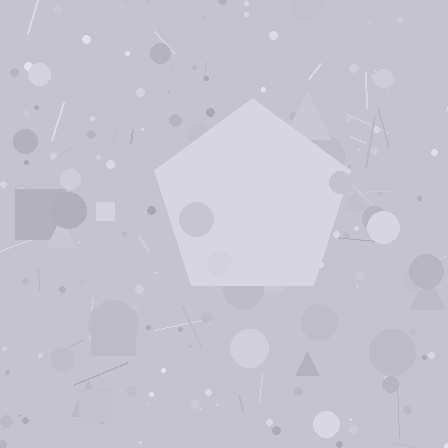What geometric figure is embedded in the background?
A pentagon is embedded in the background.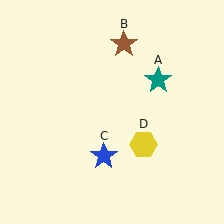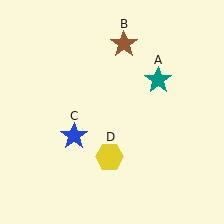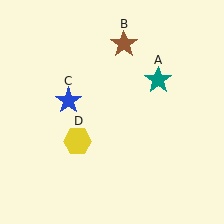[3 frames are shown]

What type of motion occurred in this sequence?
The blue star (object C), yellow hexagon (object D) rotated clockwise around the center of the scene.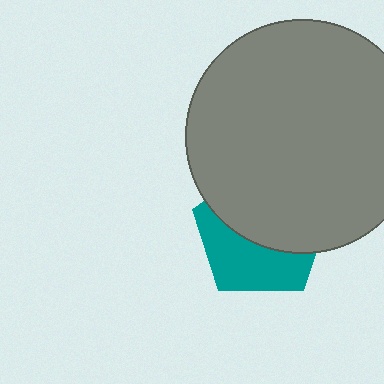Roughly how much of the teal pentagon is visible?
A small part of it is visible (roughly 43%).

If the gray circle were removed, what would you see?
You would see the complete teal pentagon.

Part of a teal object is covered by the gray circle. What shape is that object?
It is a pentagon.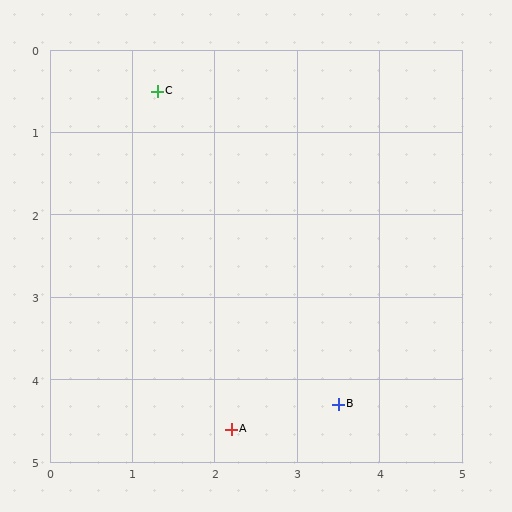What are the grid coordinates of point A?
Point A is at approximately (2.2, 4.6).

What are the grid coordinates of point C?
Point C is at approximately (1.3, 0.5).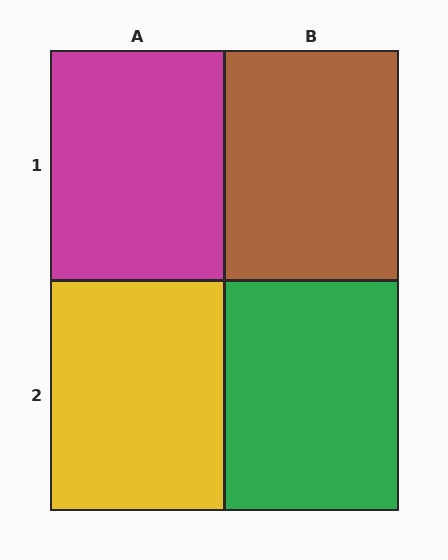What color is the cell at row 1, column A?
Magenta.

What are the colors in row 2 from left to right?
Yellow, green.